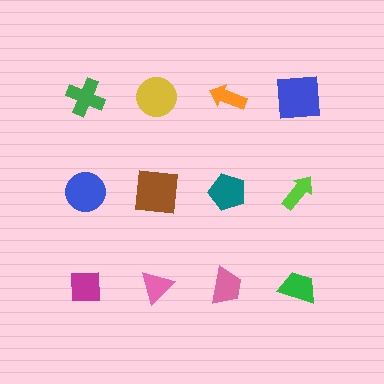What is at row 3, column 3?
A pink trapezoid.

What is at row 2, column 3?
A teal pentagon.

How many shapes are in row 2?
4 shapes.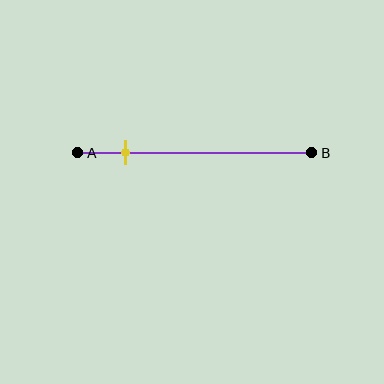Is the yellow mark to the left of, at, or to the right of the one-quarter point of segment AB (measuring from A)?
The yellow mark is to the left of the one-quarter point of segment AB.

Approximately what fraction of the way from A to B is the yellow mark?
The yellow mark is approximately 20% of the way from A to B.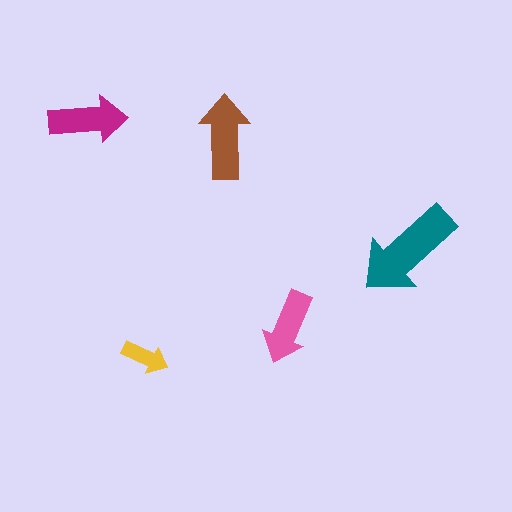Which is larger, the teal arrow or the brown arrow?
The teal one.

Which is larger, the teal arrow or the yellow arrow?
The teal one.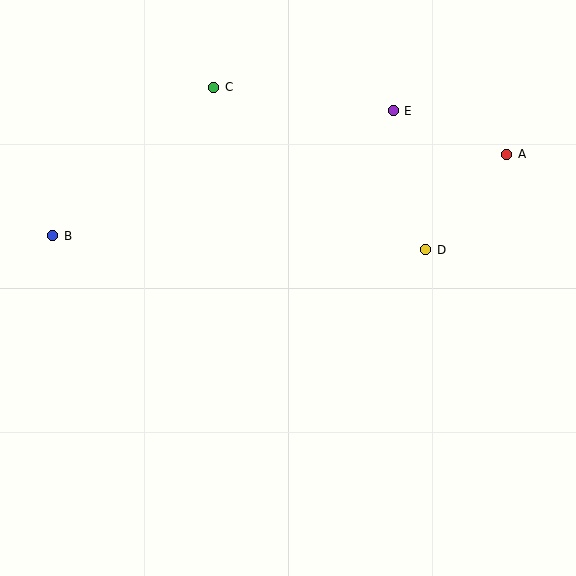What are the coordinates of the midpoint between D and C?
The midpoint between D and C is at (320, 168).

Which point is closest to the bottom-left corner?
Point B is closest to the bottom-left corner.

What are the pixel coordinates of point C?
Point C is at (214, 87).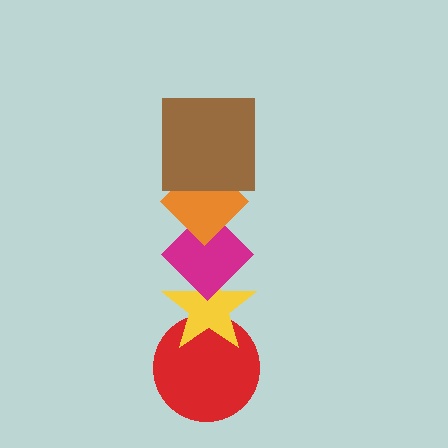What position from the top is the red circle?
The red circle is 5th from the top.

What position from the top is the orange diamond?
The orange diamond is 2nd from the top.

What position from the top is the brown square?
The brown square is 1st from the top.